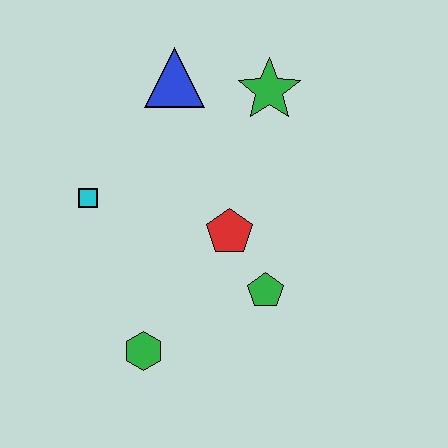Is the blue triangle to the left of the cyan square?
No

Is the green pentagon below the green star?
Yes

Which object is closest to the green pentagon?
The red pentagon is closest to the green pentagon.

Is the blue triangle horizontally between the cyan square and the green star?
Yes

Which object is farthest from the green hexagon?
The green star is farthest from the green hexagon.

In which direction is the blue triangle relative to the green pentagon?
The blue triangle is above the green pentagon.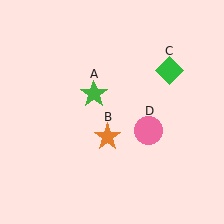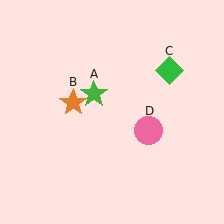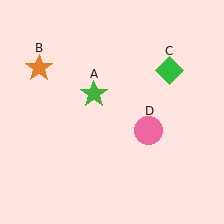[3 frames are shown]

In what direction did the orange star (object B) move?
The orange star (object B) moved up and to the left.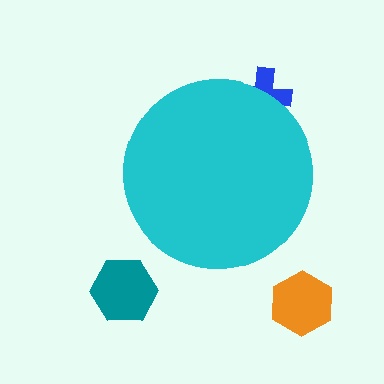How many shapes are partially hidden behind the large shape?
1 shape is partially hidden.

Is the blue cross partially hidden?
Yes, the blue cross is partially hidden behind the cyan circle.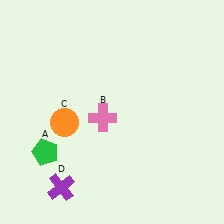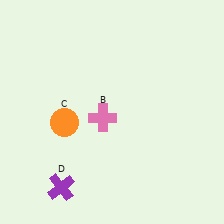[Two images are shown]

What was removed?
The green pentagon (A) was removed in Image 2.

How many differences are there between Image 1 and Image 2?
There is 1 difference between the two images.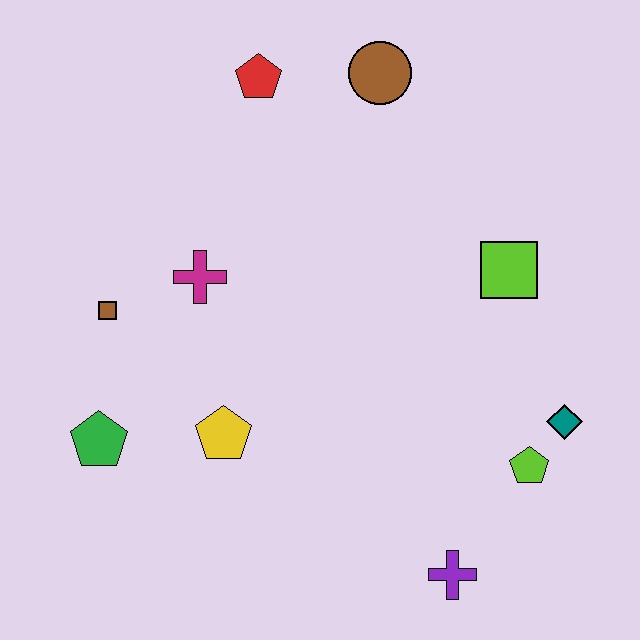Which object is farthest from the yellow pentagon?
The brown circle is farthest from the yellow pentagon.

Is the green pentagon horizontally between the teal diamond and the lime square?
No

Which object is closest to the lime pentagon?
The teal diamond is closest to the lime pentagon.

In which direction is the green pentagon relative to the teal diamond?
The green pentagon is to the left of the teal diamond.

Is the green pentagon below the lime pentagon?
No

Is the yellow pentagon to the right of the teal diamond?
No